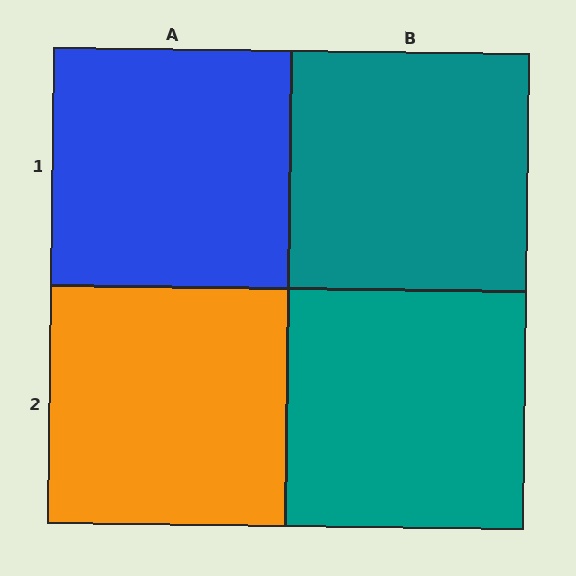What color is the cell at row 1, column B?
Teal.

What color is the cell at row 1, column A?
Blue.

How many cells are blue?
1 cell is blue.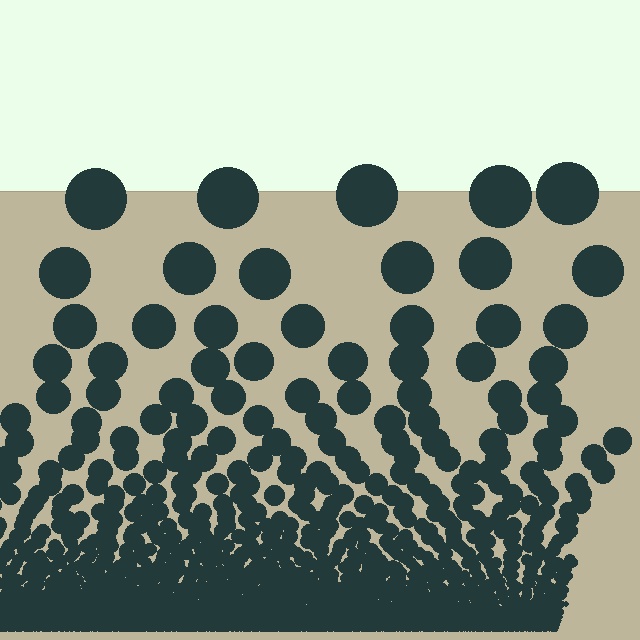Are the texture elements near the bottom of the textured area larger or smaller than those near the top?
Smaller. The gradient is inverted — elements near the bottom are smaller and denser.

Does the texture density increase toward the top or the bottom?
Density increases toward the bottom.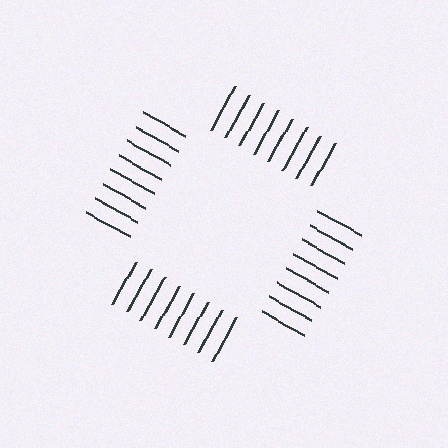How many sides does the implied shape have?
4 sides — the line-ends trace a square.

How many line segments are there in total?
32 — 8 along each of the 4 edges.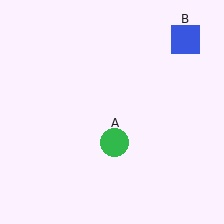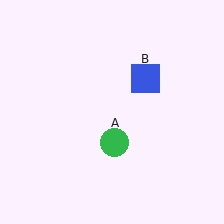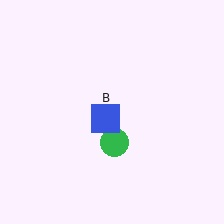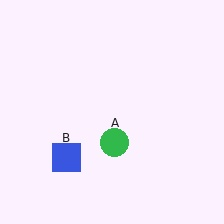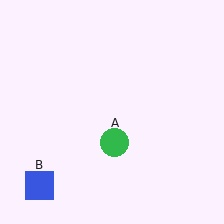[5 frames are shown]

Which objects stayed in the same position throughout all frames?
Green circle (object A) remained stationary.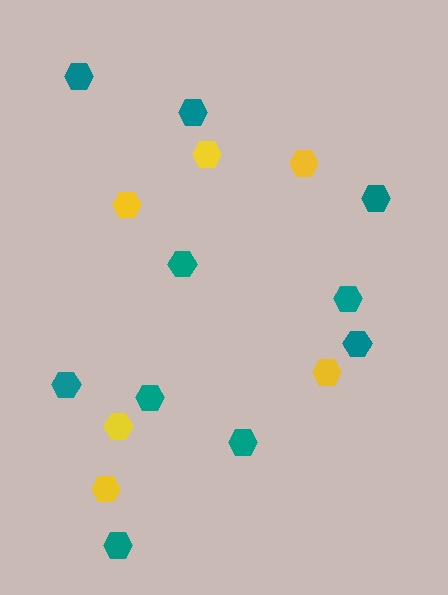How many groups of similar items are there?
There are 2 groups: one group of yellow hexagons (6) and one group of teal hexagons (10).